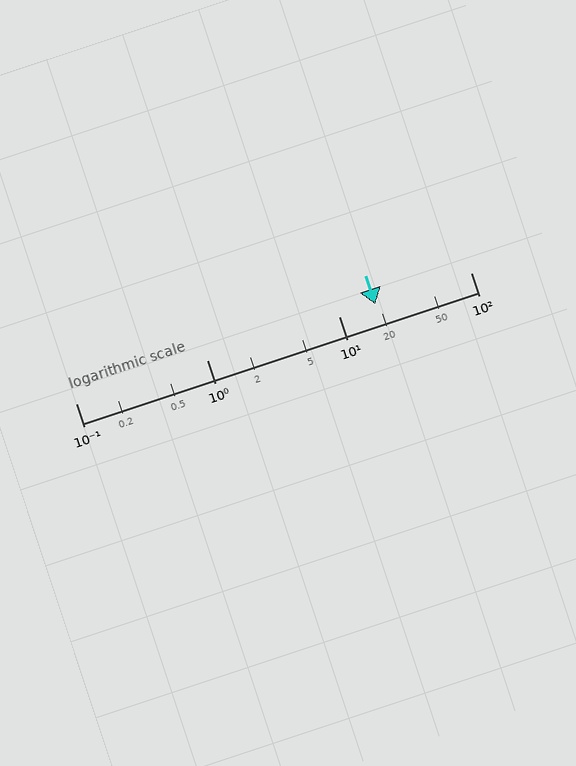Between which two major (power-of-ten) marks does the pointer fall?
The pointer is between 10 and 100.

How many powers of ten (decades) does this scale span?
The scale spans 3 decades, from 0.1 to 100.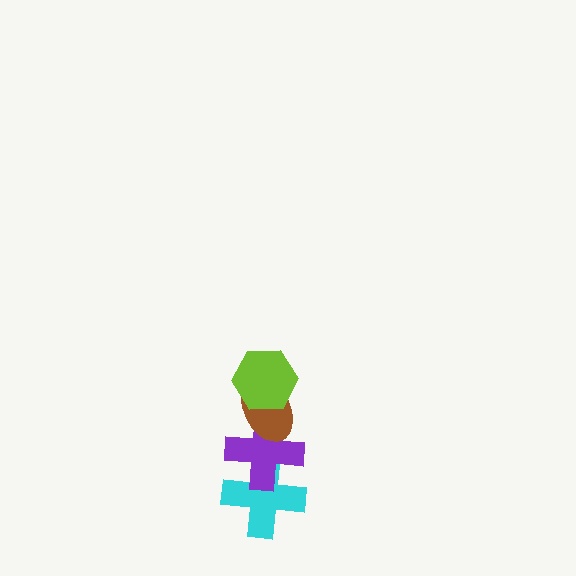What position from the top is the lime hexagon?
The lime hexagon is 1st from the top.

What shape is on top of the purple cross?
The brown ellipse is on top of the purple cross.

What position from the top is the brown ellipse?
The brown ellipse is 2nd from the top.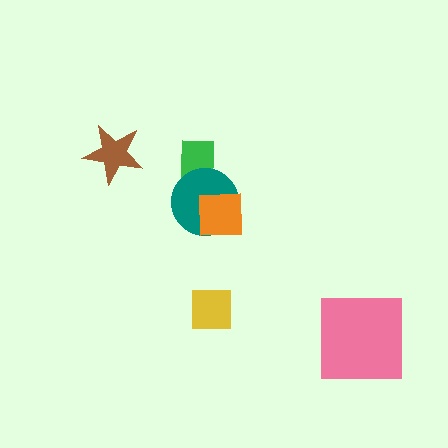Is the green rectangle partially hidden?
Yes, it is partially covered by another shape.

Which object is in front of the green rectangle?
The teal circle is in front of the green rectangle.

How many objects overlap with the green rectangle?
1 object overlaps with the green rectangle.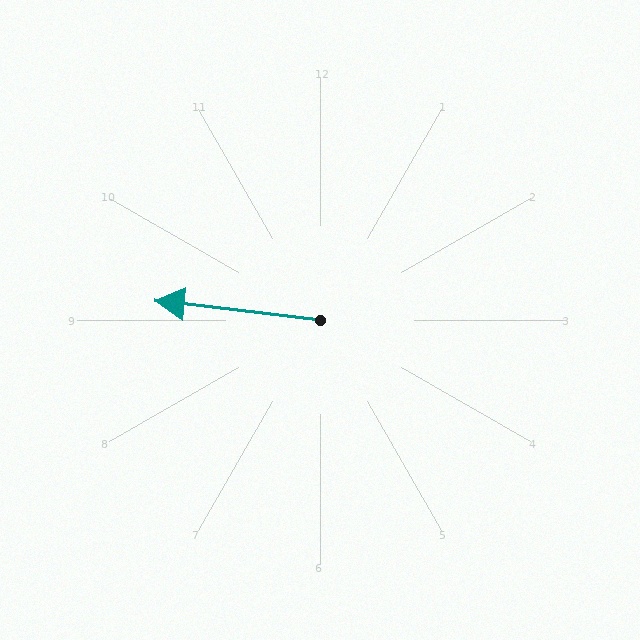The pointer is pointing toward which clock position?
Roughly 9 o'clock.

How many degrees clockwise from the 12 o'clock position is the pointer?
Approximately 277 degrees.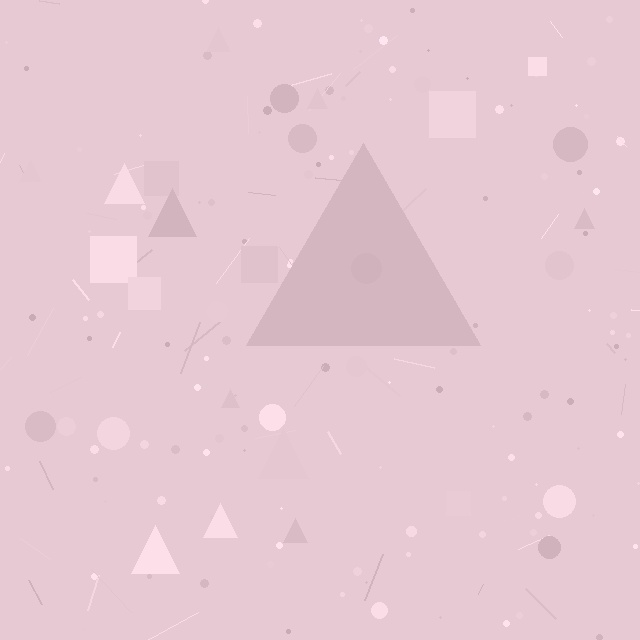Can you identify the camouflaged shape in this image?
The camouflaged shape is a triangle.